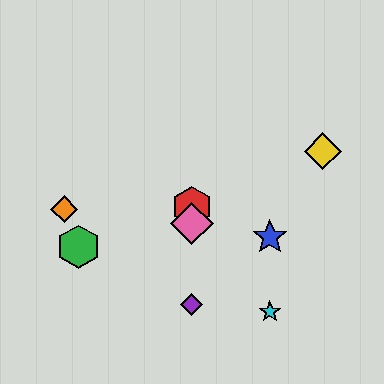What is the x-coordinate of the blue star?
The blue star is at x≈270.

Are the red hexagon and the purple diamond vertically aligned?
Yes, both are at x≈192.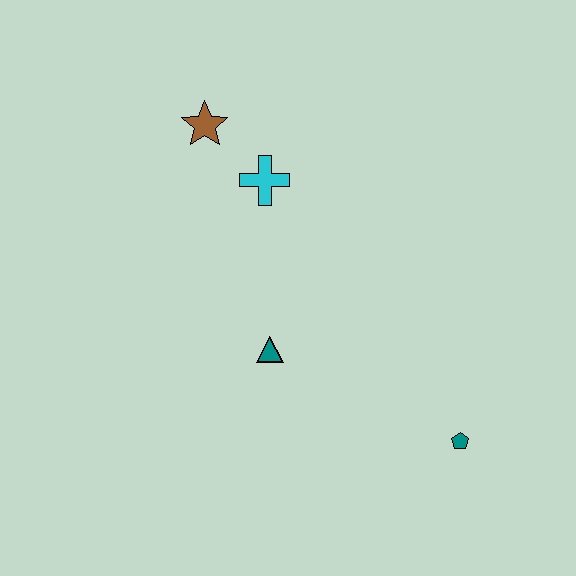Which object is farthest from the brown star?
The teal pentagon is farthest from the brown star.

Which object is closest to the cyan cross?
The brown star is closest to the cyan cross.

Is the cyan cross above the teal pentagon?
Yes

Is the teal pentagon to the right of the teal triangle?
Yes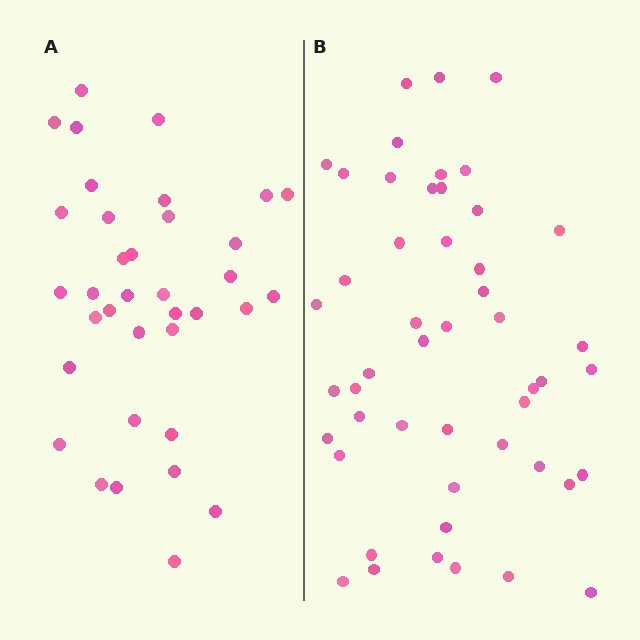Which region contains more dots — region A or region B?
Region B (the right region) has more dots.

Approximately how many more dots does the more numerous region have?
Region B has approximately 15 more dots than region A.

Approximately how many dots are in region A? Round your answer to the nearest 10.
About 40 dots. (The exact count is 36, which rounds to 40.)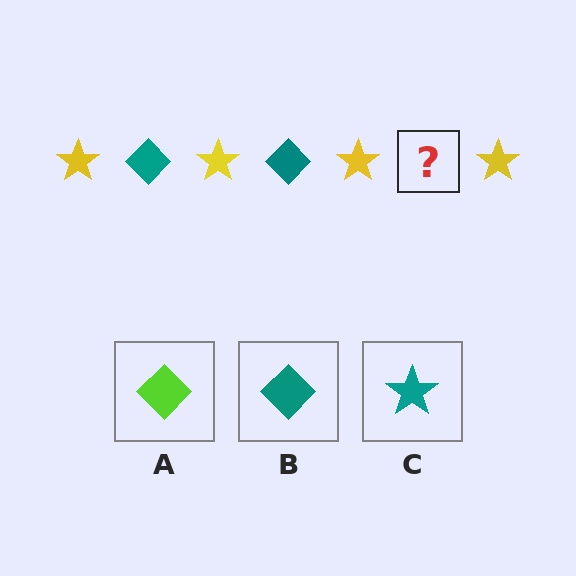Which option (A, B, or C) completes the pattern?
B.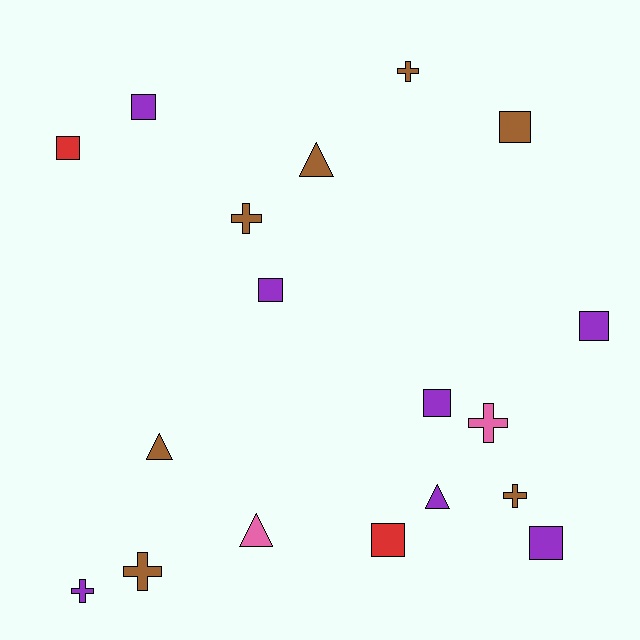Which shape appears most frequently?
Square, with 8 objects.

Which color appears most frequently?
Brown, with 7 objects.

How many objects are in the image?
There are 18 objects.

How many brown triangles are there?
There are 2 brown triangles.